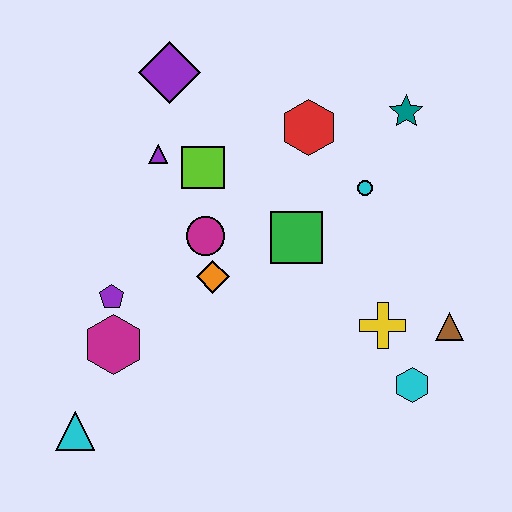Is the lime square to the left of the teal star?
Yes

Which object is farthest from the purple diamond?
The cyan hexagon is farthest from the purple diamond.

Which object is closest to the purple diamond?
The purple triangle is closest to the purple diamond.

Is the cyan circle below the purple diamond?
Yes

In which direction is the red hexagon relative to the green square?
The red hexagon is above the green square.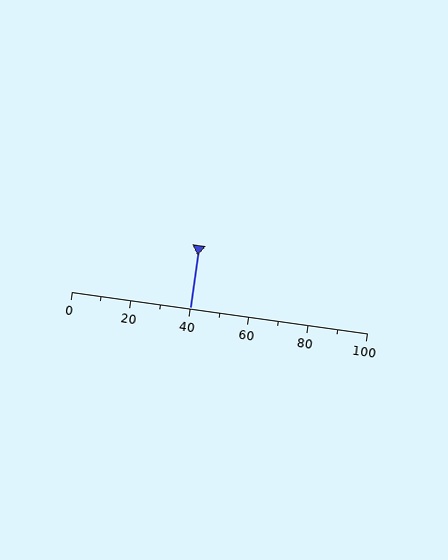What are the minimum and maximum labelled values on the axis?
The axis runs from 0 to 100.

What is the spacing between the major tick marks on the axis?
The major ticks are spaced 20 apart.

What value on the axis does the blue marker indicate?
The marker indicates approximately 40.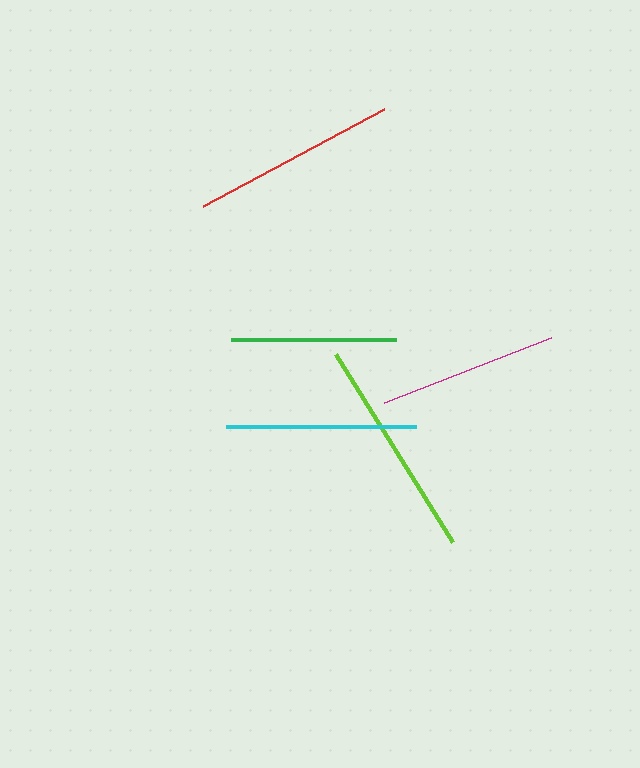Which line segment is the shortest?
The green line is the shortest at approximately 165 pixels.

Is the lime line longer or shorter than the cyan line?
The lime line is longer than the cyan line.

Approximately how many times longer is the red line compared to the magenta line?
The red line is approximately 1.1 times the length of the magenta line.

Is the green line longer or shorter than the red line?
The red line is longer than the green line.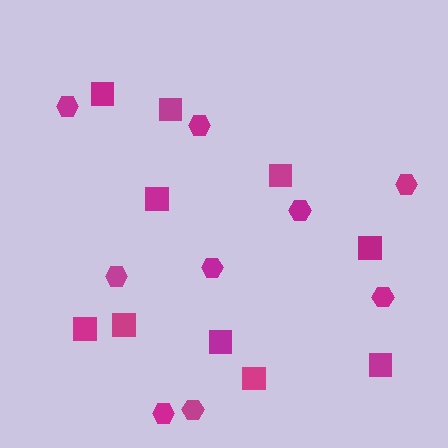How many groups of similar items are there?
There are 2 groups: one group of squares (10) and one group of hexagons (9).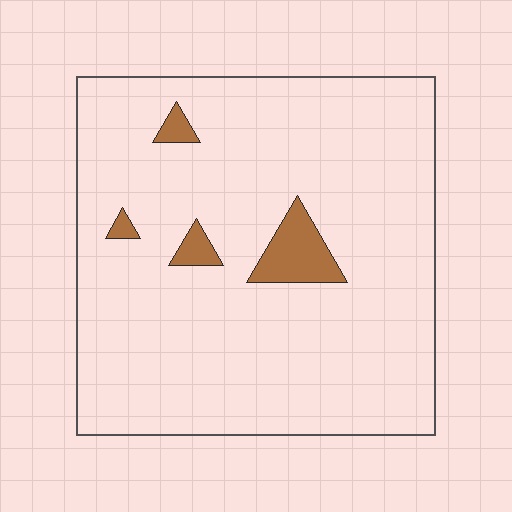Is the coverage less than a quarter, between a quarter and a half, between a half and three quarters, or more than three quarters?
Less than a quarter.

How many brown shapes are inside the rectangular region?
4.